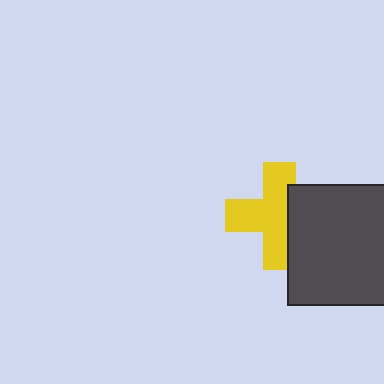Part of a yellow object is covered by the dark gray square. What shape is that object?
It is a cross.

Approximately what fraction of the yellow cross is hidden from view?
Roughly 32% of the yellow cross is hidden behind the dark gray square.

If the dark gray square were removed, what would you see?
You would see the complete yellow cross.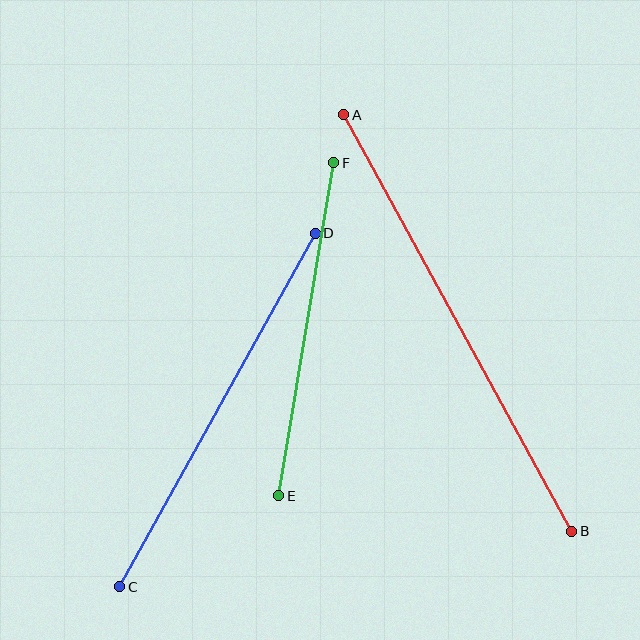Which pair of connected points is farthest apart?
Points A and B are farthest apart.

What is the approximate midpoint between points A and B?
The midpoint is at approximately (458, 323) pixels.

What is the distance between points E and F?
The distance is approximately 337 pixels.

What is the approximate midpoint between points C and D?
The midpoint is at approximately (217, 410) pixels.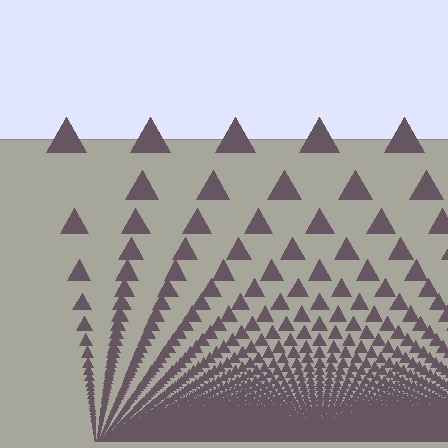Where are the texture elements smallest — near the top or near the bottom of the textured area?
Near the bottom.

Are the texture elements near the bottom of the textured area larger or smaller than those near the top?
Smaller. The gradient is inverted — elements near the bottom are smaller and denser.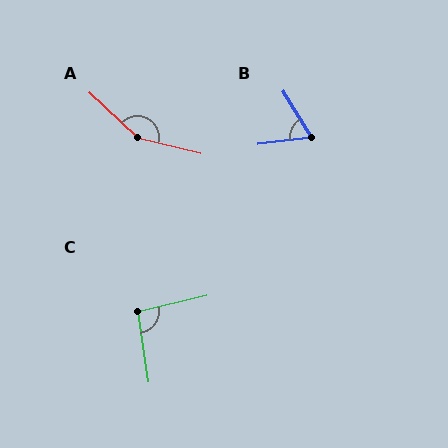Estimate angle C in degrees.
Approximately 95 degrees.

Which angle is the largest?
A, at approximately 150 degrees.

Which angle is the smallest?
B, at approximately 65 degrees.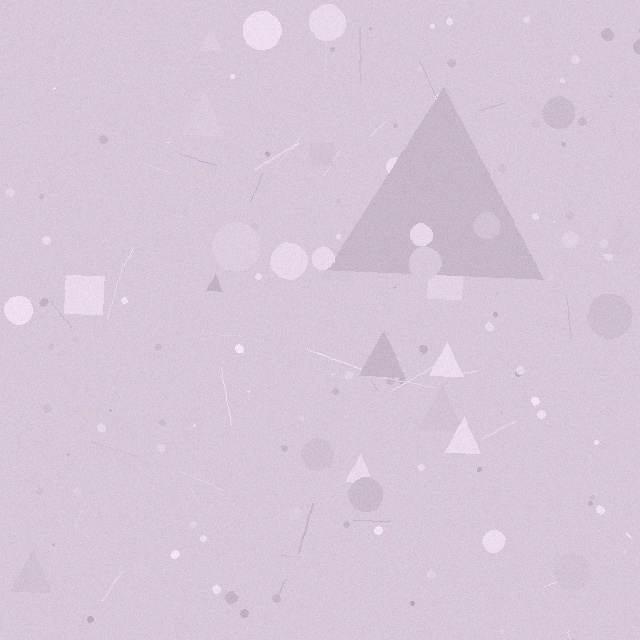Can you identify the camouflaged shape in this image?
The camouflaged shape is a triangle.